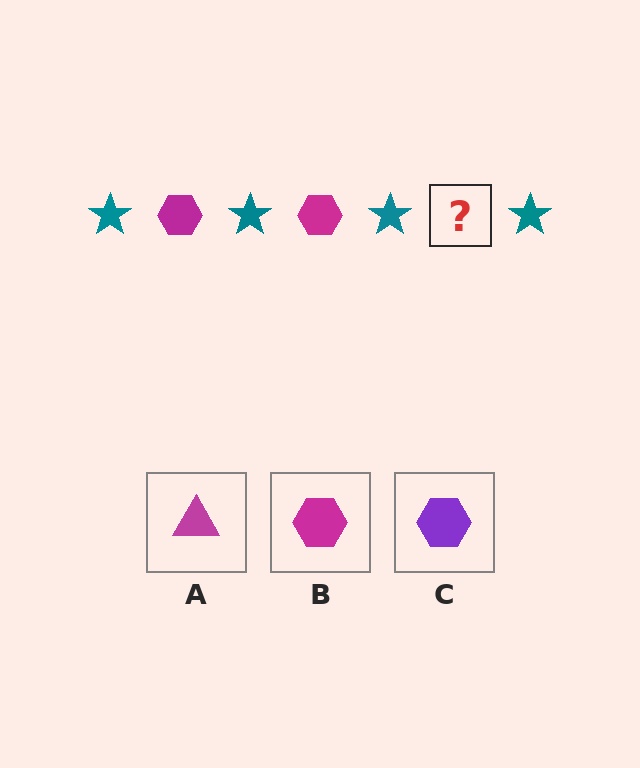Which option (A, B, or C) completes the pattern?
B.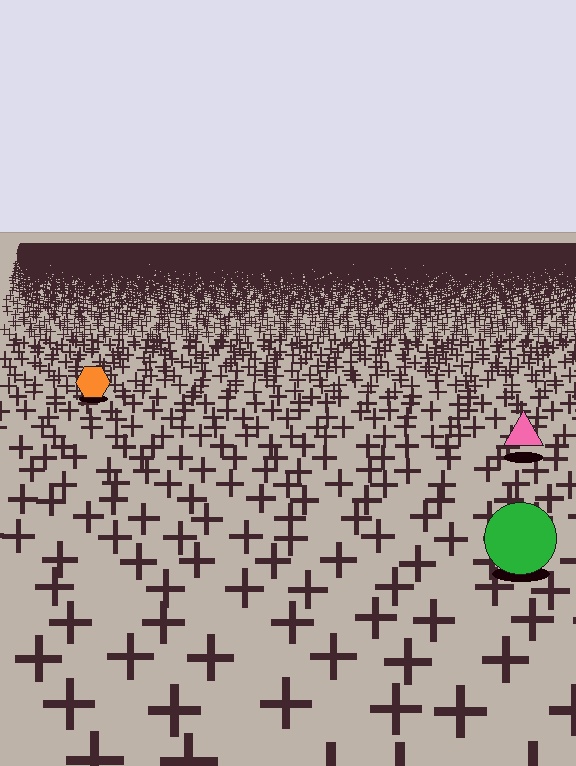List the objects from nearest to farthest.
From nearest to farthest: the green circle, the pink triangle, the orange hexagon.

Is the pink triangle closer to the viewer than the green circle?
No. The green circle is closer — you can tell from the texture gradient: the ground texture is coarser near it.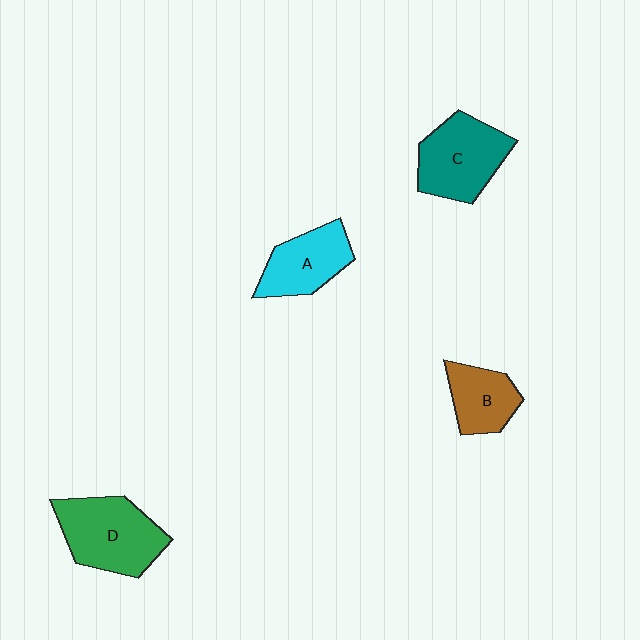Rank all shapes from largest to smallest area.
From largest to smallest: D (green), C (teal), A (cyan), B (brown).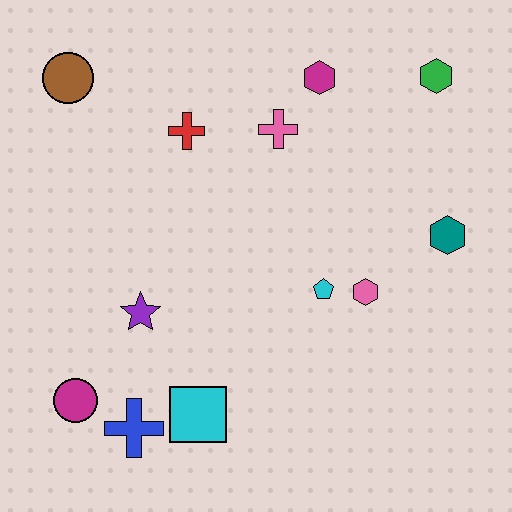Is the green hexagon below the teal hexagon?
No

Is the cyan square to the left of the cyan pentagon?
Yes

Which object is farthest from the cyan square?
The green hexagon is farthest from the cyan square.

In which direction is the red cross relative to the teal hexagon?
The red cross is to the left of the teal hexagon.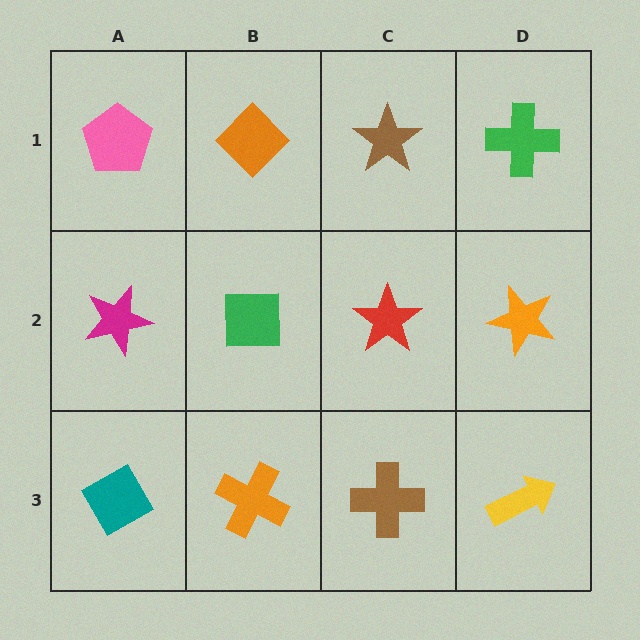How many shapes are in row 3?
4 shapes.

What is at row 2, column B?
A green square.